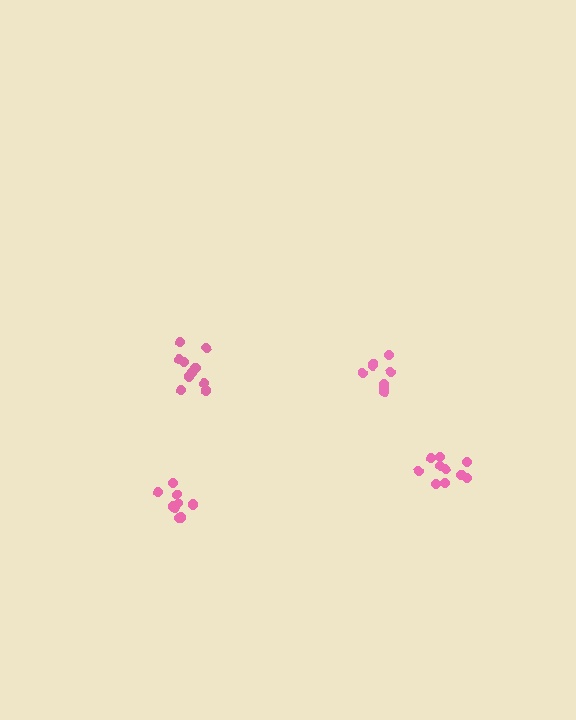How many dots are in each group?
Group 1: 10 dots, Group 2: 9 dots, Group 3: 10 dots, Group 4: 8 dots (37 total).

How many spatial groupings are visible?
There are 4 spatial groupings.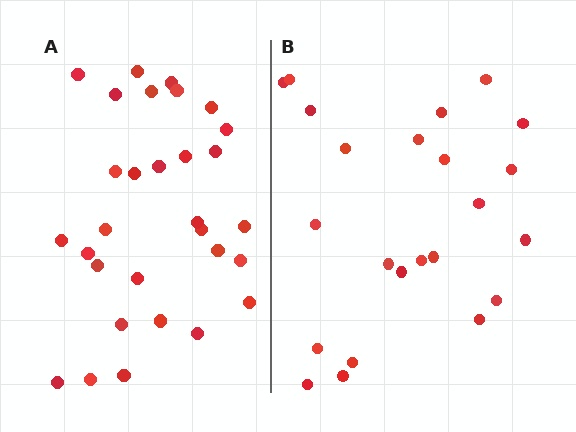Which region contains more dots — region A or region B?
Region A (the left region) has more dots.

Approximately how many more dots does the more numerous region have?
Region A has roughly 8 or so more dots than region B.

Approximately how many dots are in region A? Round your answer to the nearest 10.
About 30 dots.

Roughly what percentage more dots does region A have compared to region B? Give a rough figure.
About 30% more.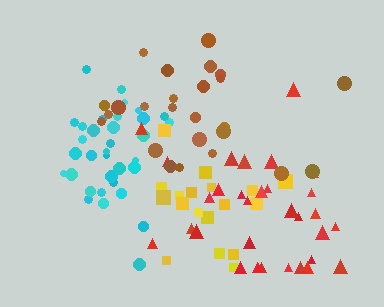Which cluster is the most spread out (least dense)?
Brown.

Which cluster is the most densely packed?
Cyan.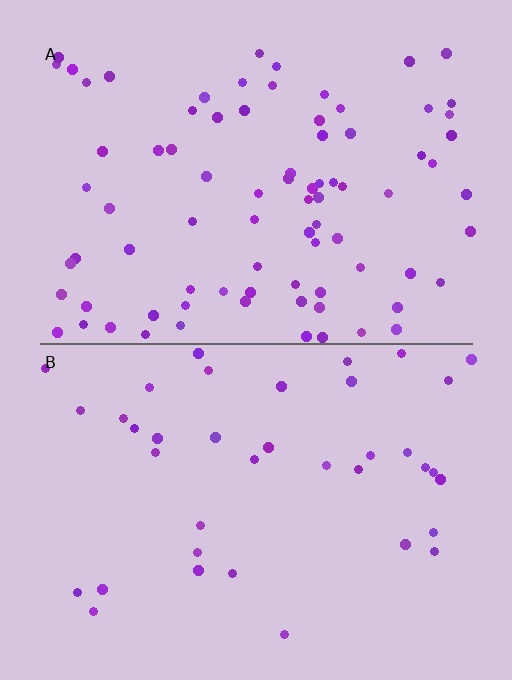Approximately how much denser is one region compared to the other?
Approximately 2.1× — region A over region B.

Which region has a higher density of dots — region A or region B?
A (the top).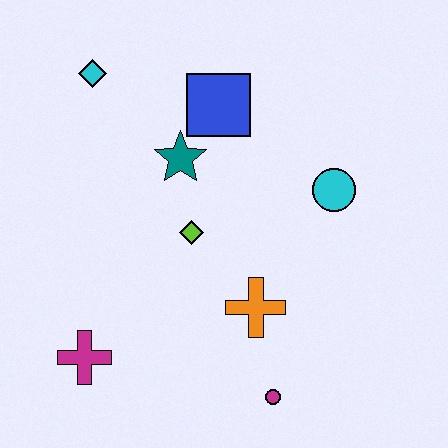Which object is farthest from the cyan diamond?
The magenta circle is farthest from the cyan diamond.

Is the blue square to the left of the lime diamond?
No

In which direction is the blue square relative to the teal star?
The blue square is above the teal star.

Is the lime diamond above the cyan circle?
No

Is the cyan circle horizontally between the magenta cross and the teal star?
No